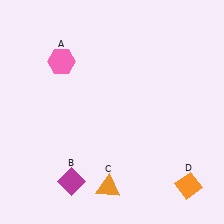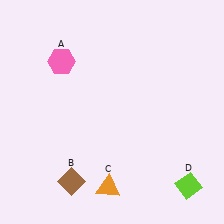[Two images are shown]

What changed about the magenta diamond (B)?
In Image 1, B is magenta. In Image 2, it changed to brown.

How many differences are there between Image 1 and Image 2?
There are 2 differences between the two images.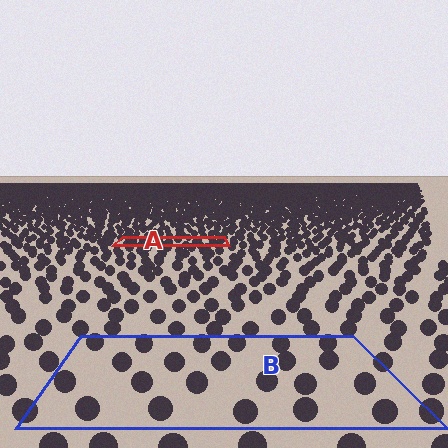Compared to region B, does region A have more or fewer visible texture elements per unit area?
Region A has more texture elements per unit area — they are packed more densely because it is farther away.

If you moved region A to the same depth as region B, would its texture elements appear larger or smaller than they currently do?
They would appear larger. At a closer depth, the same texture elements are projected at a bigger on-screen size.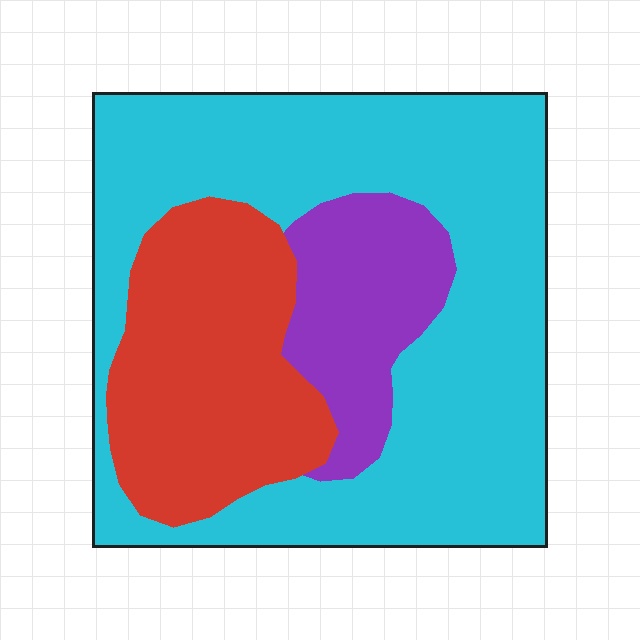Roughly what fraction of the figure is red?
Red takes up between a sixth and a third of the figure.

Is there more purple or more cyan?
Cyan.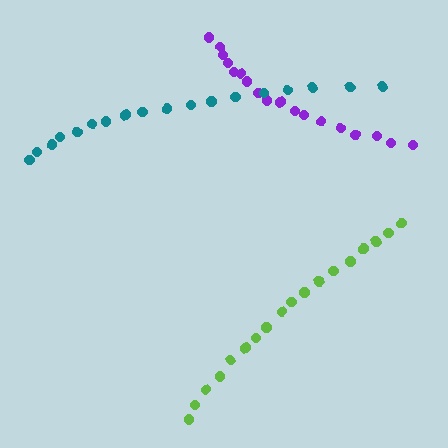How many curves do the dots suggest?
There are 3 distinct paths.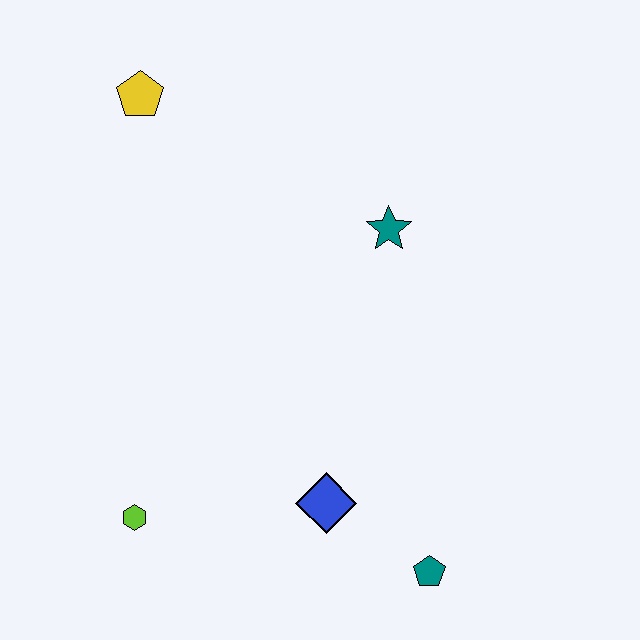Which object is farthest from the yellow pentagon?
The teal pentagon is farthest from the yellow pentagon.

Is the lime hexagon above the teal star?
No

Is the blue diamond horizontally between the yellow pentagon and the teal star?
Yes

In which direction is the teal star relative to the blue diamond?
The teal star is above the blue diamond.